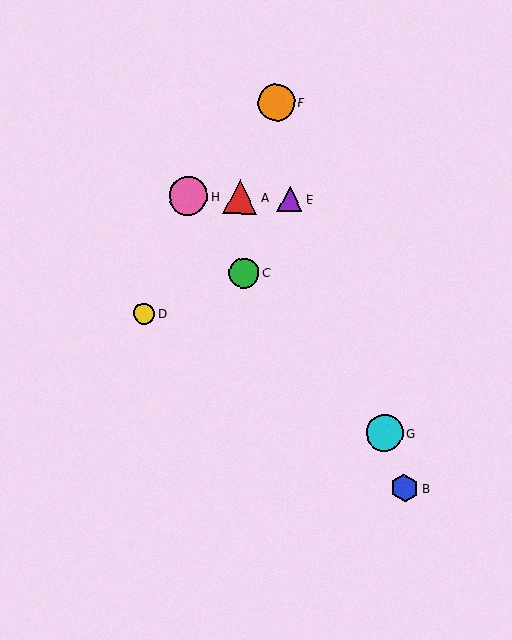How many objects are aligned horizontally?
3 objects (A, E, H) are aligned horizontally.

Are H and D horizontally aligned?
No, H is at y≈196 and D is at y≈314.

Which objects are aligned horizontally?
Objects A, E, H are aligned horizontally.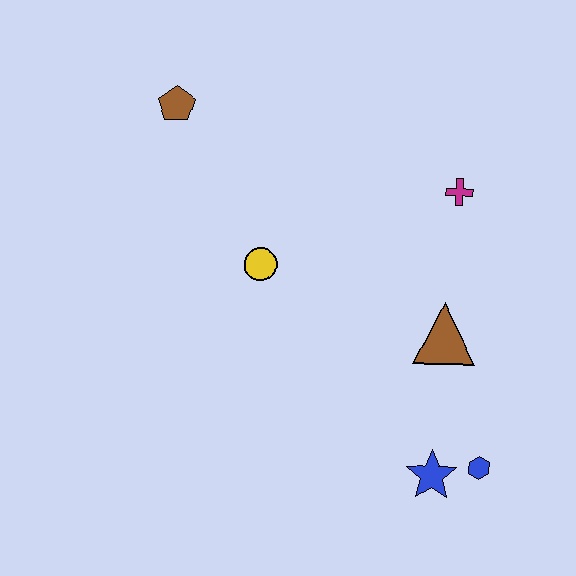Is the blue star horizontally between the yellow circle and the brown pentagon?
No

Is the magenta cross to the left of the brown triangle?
No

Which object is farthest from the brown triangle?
The brown pentagon is farthest from the brown triangle.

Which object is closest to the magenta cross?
The brown triangle is closest to the magenta cross.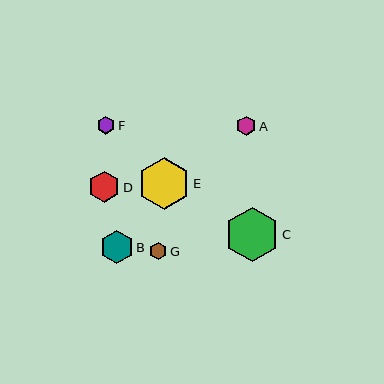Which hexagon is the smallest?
Hexagon G is the smallest with a size of approximately 17 pixels.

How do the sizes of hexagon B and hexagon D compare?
Hexagon B and hexagon D are approximately the same size.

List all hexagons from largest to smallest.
From largest to smallest: C, E, B, D, A, F, G.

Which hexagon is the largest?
Hexagon C is the largest with a size of approximately 54 pixels.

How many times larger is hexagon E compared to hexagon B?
Hexagon E is approximately 1.6 times the size of hexagon B.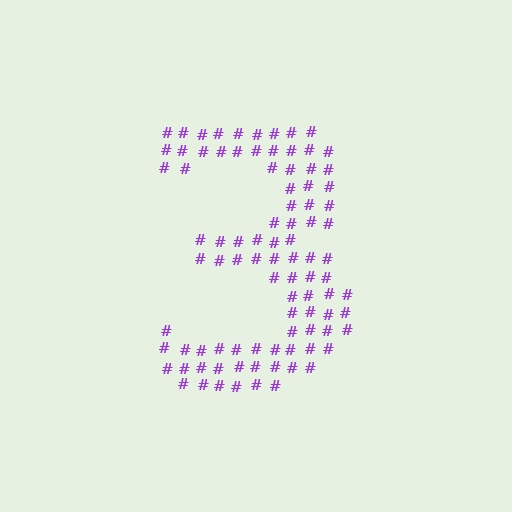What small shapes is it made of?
It is made of small hash symbols.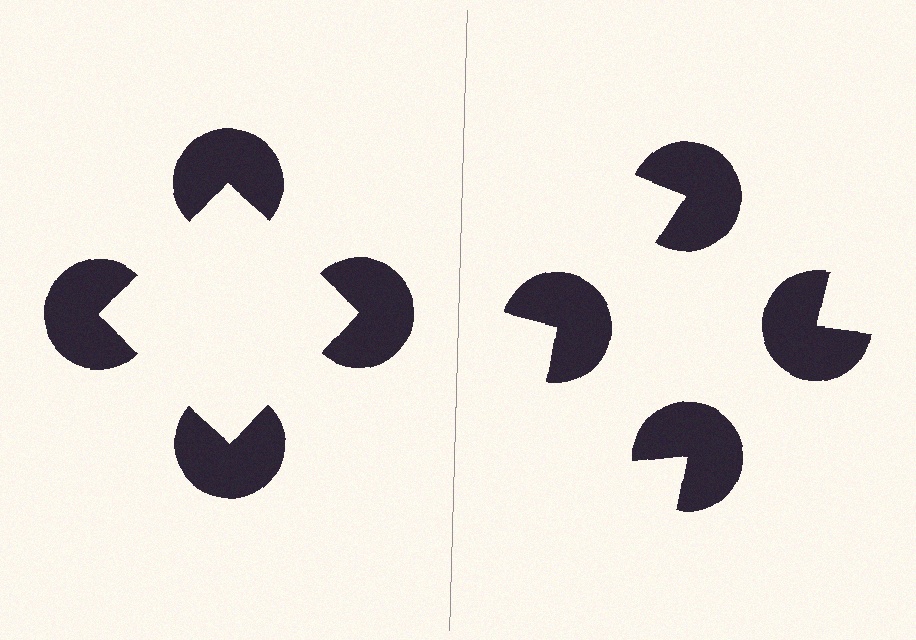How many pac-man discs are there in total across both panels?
8 — 4 on each side.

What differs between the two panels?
The pac-man discs are positioned identically on both sides; only the wedge orientations differ. On the left they align to a square; on the right they are misaligned.